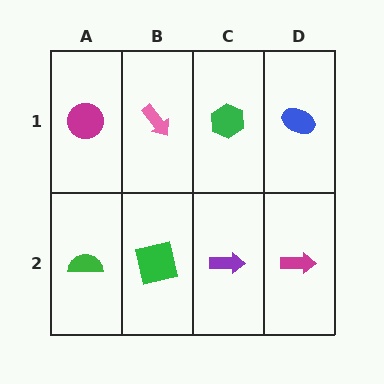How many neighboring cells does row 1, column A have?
2.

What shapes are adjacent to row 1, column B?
A green square (row 2, column B), a magenta circle (row 1, column A), a green hexagon (row 1, column C).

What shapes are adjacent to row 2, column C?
A green hexagon (row 1, column C), a green square (row 2, column B), a magenta arrow (row 2, column D).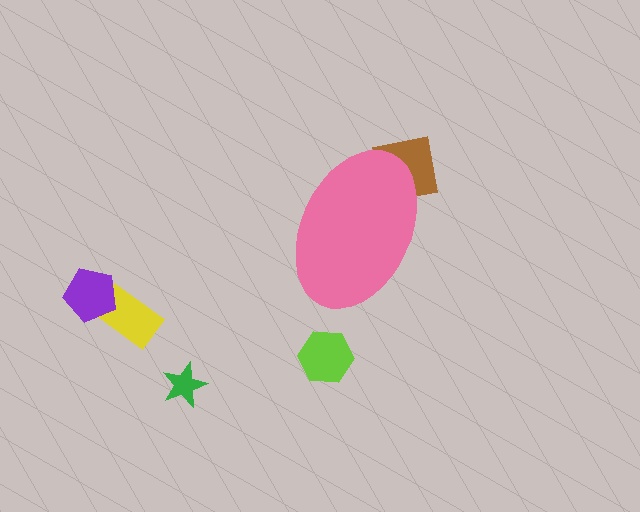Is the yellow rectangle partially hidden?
No, the yellow rectangle is fully visible.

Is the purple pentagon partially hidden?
No, the purple pentagon is fully visible.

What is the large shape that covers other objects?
A pink ellipse.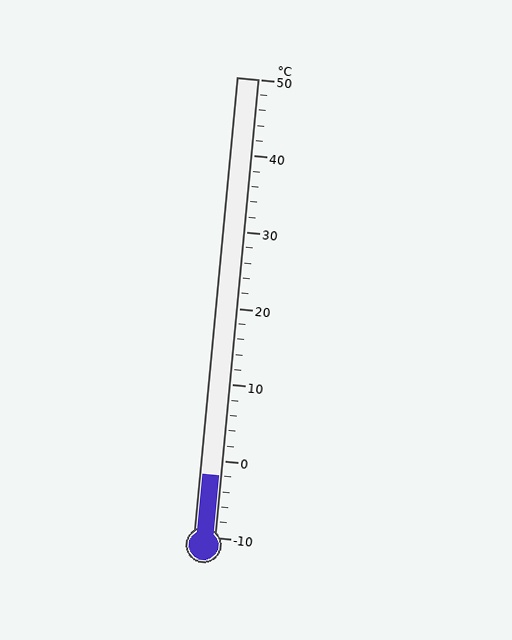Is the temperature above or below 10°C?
The temperature is below 10°C.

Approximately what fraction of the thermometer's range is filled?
The thermometer is filled to approximately 15% of its range.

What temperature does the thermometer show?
The thermometer shows approximately -2°C.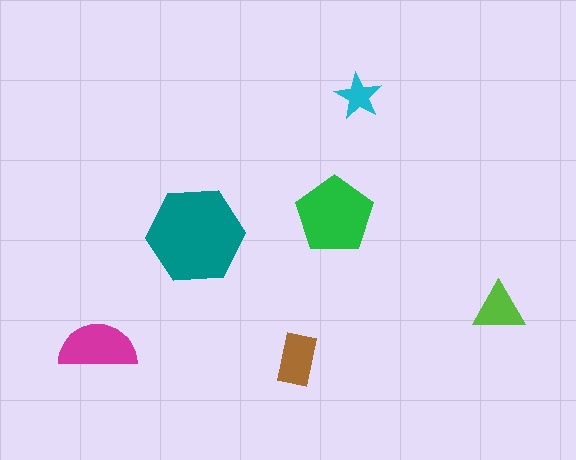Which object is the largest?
The teal hexagon.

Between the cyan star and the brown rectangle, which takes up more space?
The brown rectangle.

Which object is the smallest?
The cyan star.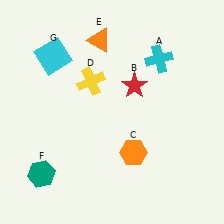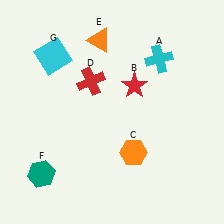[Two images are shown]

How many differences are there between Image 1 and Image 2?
There is 1 difference between the two images.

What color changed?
The cross (D) changed from yellow in Image 1 to red in Image 2.